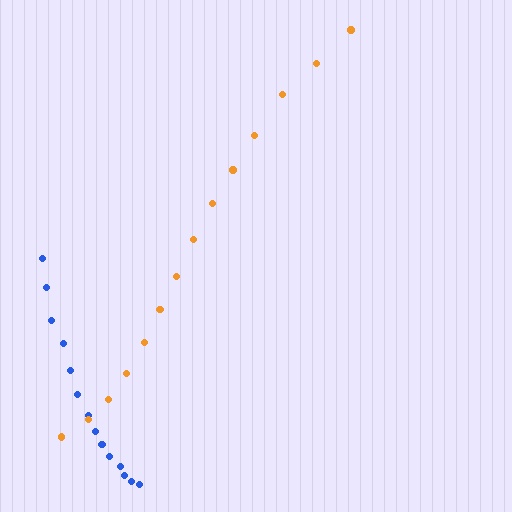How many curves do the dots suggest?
There are 2 distinct paths.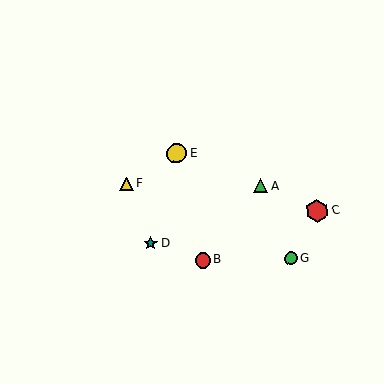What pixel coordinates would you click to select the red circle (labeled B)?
Click at (203, 260) to select the red circle B.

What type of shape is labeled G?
Shape G is a green circle.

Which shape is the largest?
The red hexagon (labeled C) is the largest.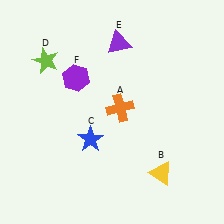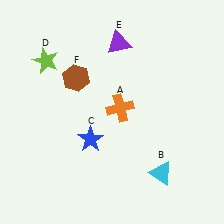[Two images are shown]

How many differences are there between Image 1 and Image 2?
There are 2 differences between the two images.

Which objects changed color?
B changed from yellow to cyan. F changed from purple to brown.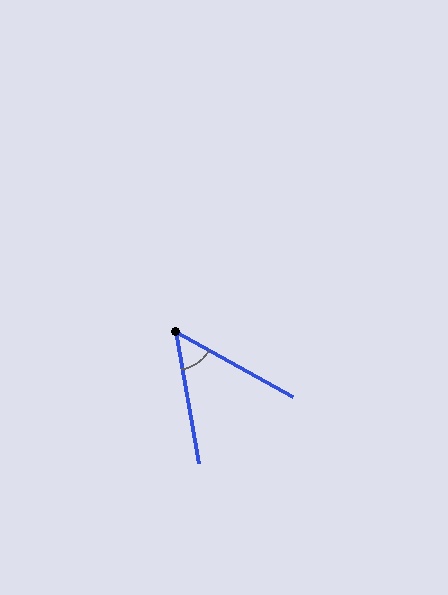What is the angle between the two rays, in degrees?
Approximately 51 degrees.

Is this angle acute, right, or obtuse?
It is acute.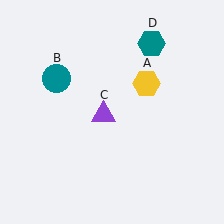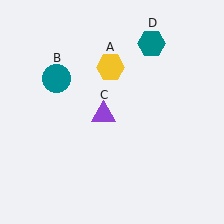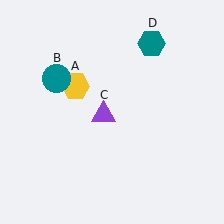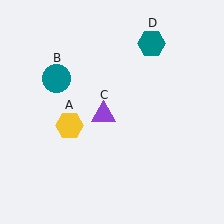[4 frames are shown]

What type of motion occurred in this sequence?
The yellow hexagon (object A) rotated counterclockwise around the center of the scene.